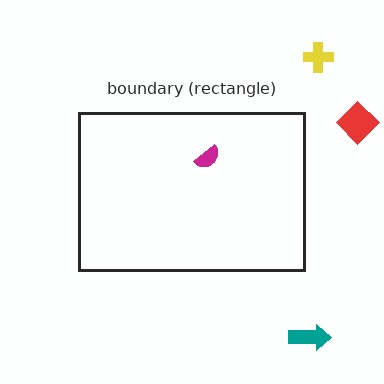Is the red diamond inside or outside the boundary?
Outside.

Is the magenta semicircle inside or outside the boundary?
Inside.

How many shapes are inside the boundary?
1 inside, 3 outside.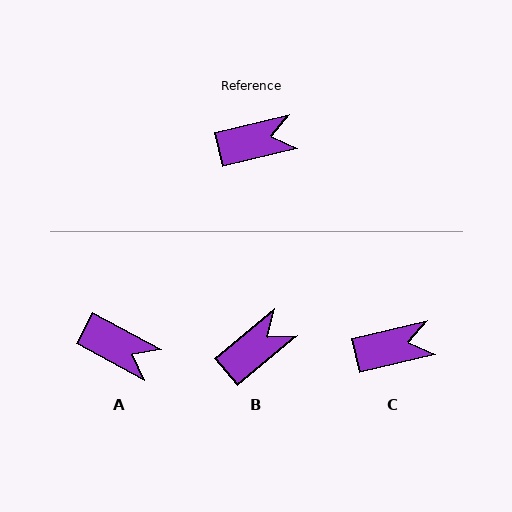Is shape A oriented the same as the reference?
No, it is off by about 42 degrees.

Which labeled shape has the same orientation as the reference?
C.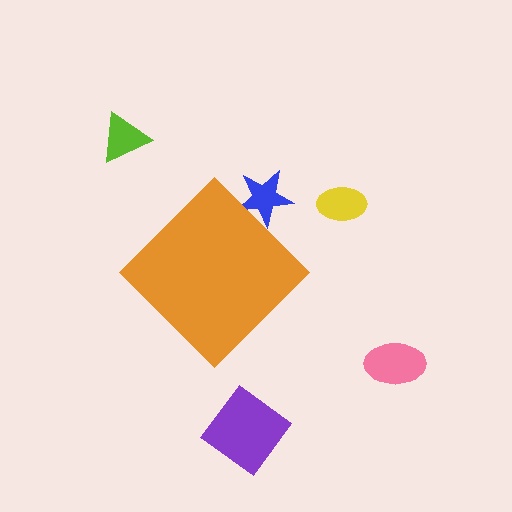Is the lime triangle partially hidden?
No, the lime triangle is fully visible.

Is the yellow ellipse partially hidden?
No, the yellow ellipse is fully visible.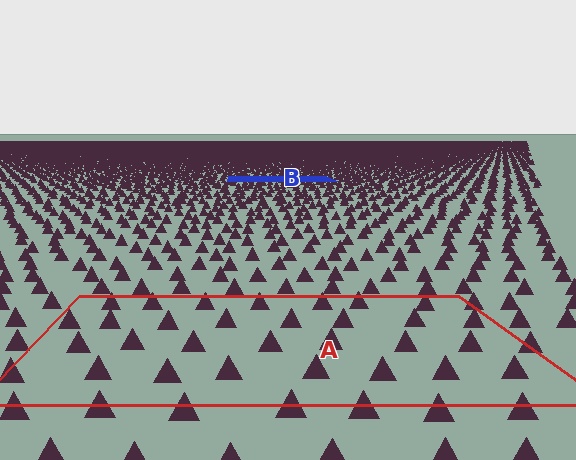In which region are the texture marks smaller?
The texture marks are smaller in region B, because it is farther away.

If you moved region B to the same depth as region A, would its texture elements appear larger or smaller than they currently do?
They would appear larger. At a closer depth, the same texture elements are projected at a bigger on-screen size.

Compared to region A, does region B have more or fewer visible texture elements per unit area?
Region B has more texture elements per unit area — they are packed more densely because it is farther away.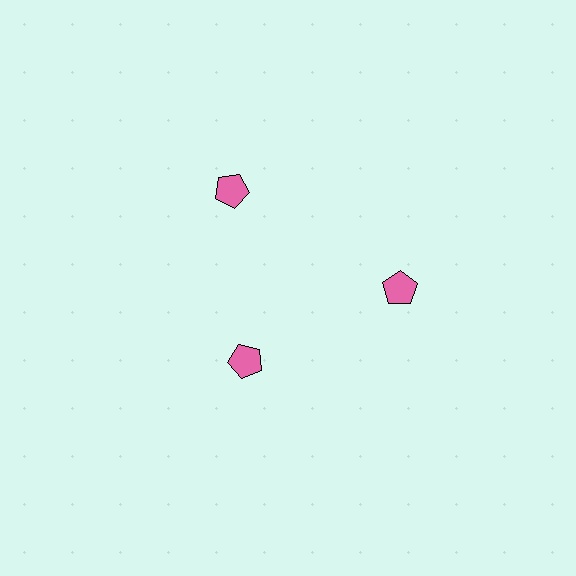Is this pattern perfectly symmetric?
No. The 3 pink pentagons are arranged in a ring, but one element near the 7 o'clock position is pulled inward toward the center, breaking the 3-fold rotational symmetry.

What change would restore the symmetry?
The symmetry would be restored by moving it outward, back onto the ring so that all 3 pentagons sit at equal angles and equal distance from the center.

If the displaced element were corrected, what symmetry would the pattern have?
It would have 3-fold rotational symmetry — the pattern would map onto itself every 120 degrees.